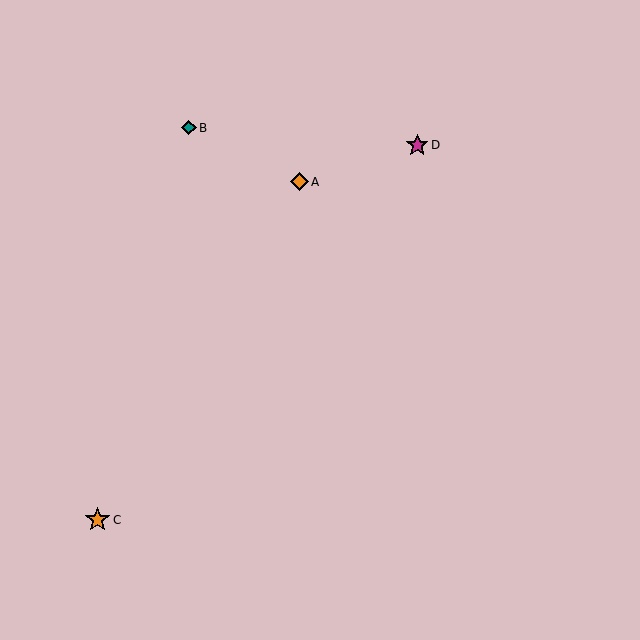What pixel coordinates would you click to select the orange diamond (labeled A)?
Click at (299, 182) to select the orange diamond A.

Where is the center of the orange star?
The center of the orange star is at (97, 520).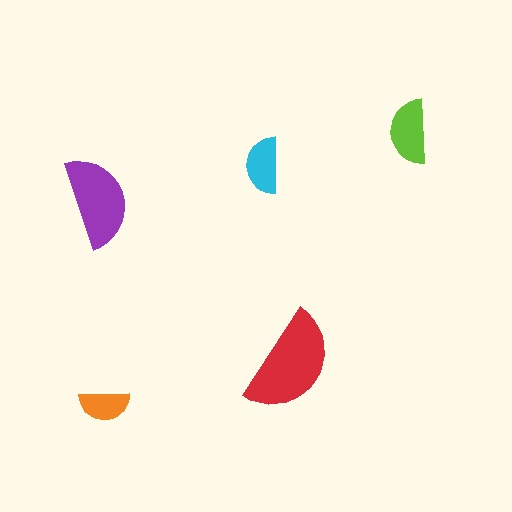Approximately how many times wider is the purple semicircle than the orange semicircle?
About 2 times wider.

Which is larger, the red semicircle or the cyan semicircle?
The red one.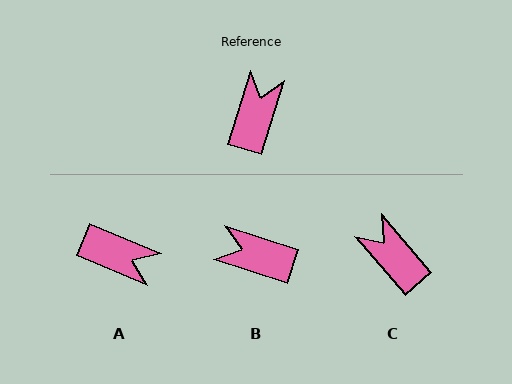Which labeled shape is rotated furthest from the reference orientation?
A, about 96 degrees away.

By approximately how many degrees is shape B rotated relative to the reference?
Approximately 90 degrees counter-clockwise.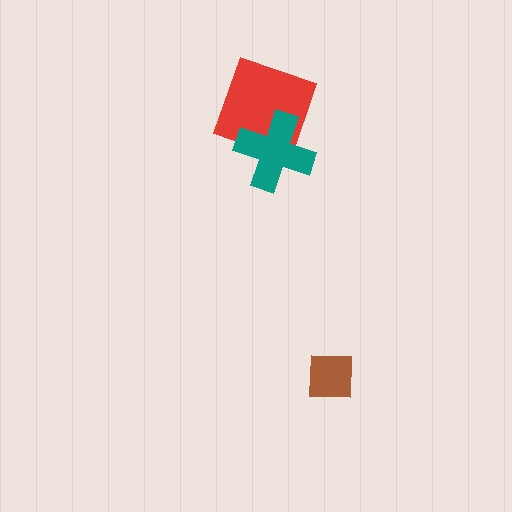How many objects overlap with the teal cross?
1 object overlaps with the teal cross.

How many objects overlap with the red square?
1 object overlaps with the red square.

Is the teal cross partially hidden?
No, no other shape covers it.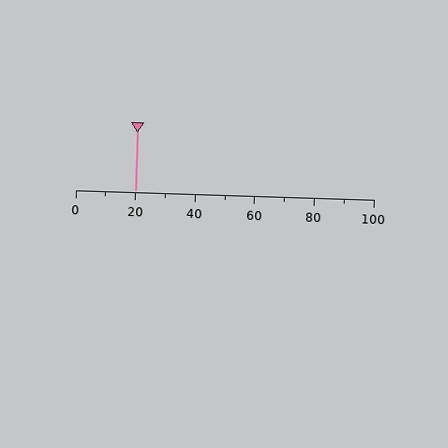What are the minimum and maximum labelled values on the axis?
The axis runs from 0 to 100.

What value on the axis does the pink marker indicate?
The marker indicates approximately 20.